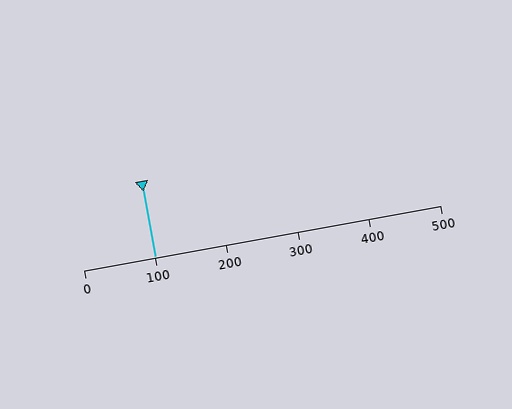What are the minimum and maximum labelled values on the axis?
The axis runs from 0 to 500.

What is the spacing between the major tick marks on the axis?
The major ticks are spaced 100 apart.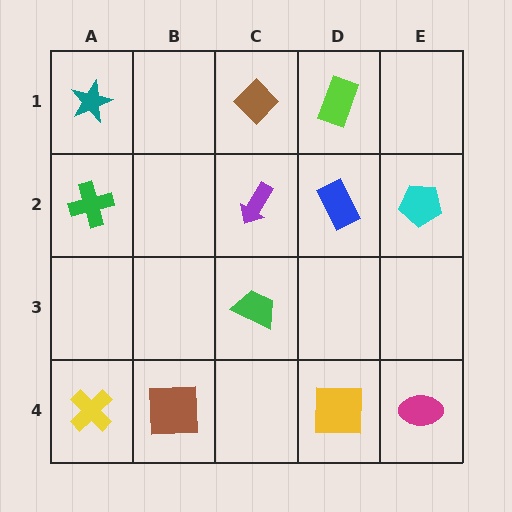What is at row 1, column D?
A lime rectangle.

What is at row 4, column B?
A brown square.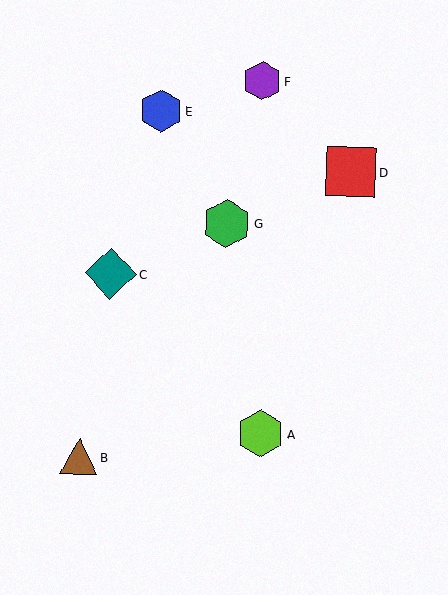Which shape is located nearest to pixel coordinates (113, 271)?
The teal diamond (labeled C) at (111, 274) is nearest to that location.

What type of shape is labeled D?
Shape D is a red square.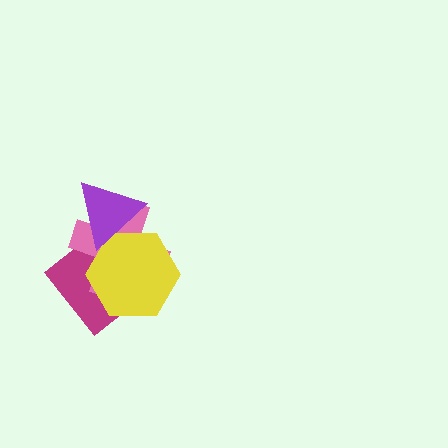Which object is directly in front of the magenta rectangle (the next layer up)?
The pink cross is directly in front of the magenta rectangle.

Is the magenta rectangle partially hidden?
Yes, it is partially covered by another shape.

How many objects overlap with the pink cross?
3 objects overlap with the pink cross.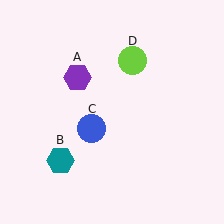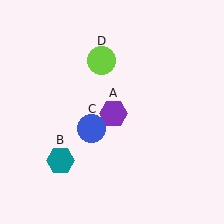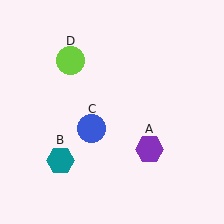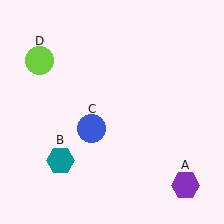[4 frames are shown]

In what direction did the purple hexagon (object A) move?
The purple hexagon (object A) moved down and to the right.